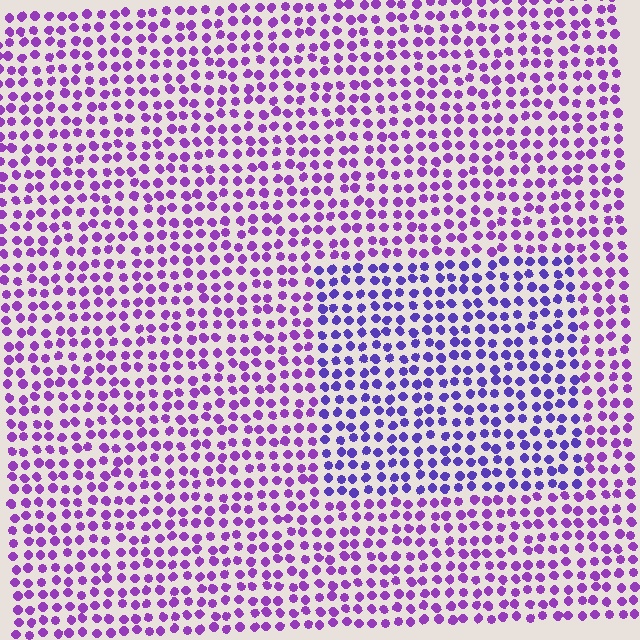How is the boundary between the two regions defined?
The boundary is defined purely by a slight shift in hue (about 30 degrees). Spacing, size, and orientation are identical on both sides.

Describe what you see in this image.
The image is filled with small purple elements in a uniform arrangement. A rectangle-shaped region is visible where the elements are tinted to a slightly different hue, forming a subtle color boundary.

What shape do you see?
I see a rectangle.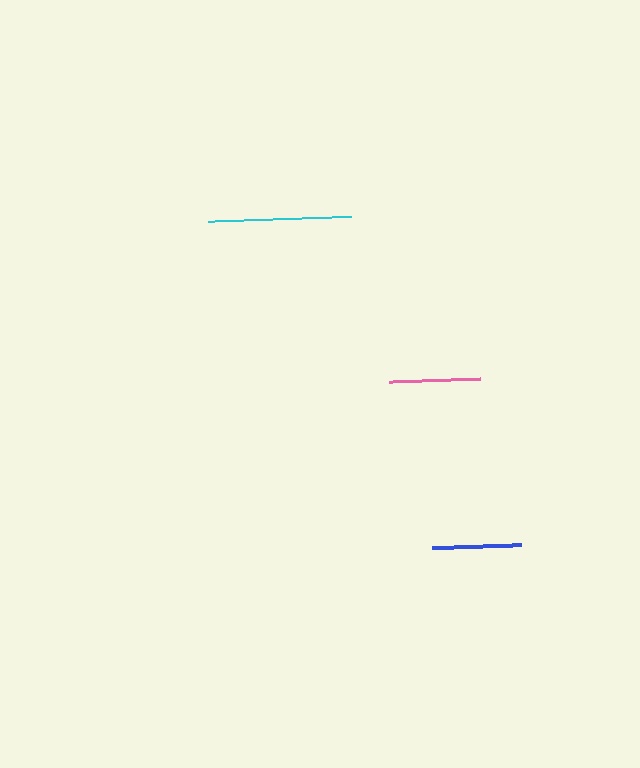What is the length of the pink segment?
The pink segment is approximately 92 pixels long.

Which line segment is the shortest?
The blue line is the shortest at approximately 89 pixels.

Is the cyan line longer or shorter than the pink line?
The cyan line is longer than the pink line.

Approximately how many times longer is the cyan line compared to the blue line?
The cyan line is approximately 1.6 times the length of the blue line.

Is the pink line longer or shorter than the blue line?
The pink line is longer than the blue line.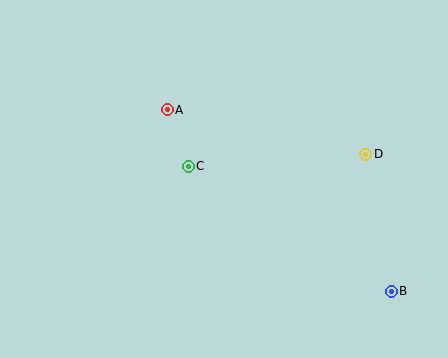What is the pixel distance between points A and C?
The distance between A and C is 60 pixels.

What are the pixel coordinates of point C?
Point C is at (188, 166).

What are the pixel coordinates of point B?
Point B is at (391, 291).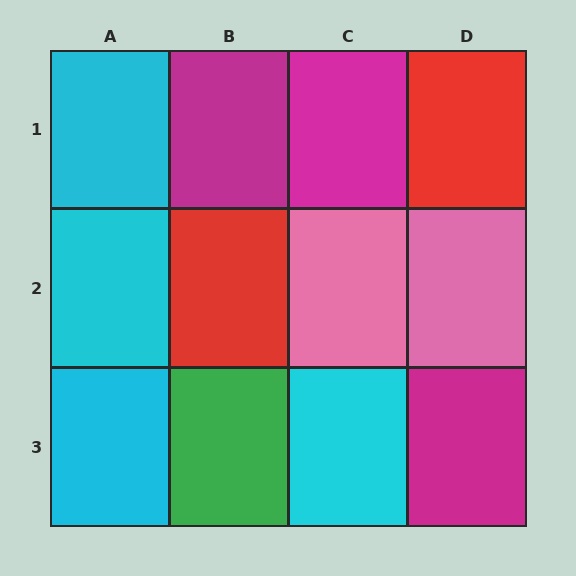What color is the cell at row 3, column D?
Magenta.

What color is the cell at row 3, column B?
Green.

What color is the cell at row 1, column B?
Magenta.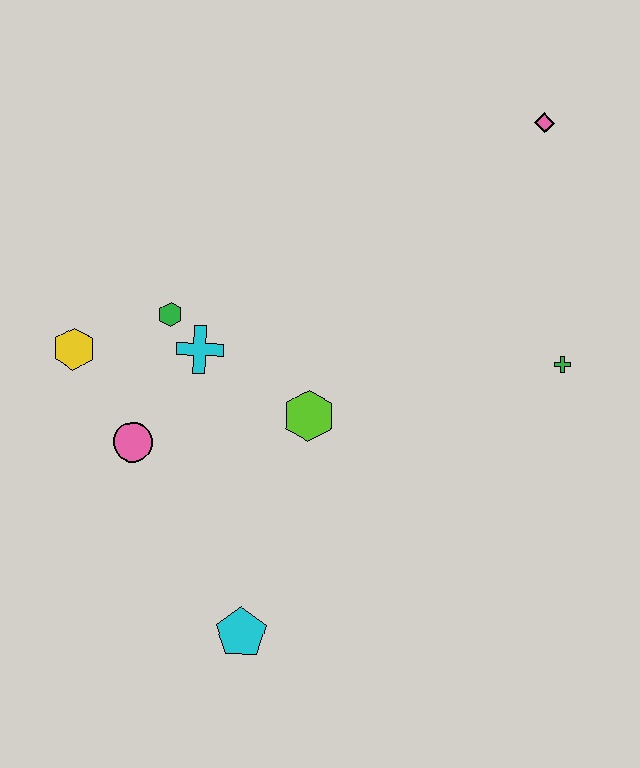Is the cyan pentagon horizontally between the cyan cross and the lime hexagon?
Yes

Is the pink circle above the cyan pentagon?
Yes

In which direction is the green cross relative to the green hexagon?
The green cross is to the right of the green hexagon.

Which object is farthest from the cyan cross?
The pink diamond is farthest from the cyan cross.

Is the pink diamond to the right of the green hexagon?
Yes